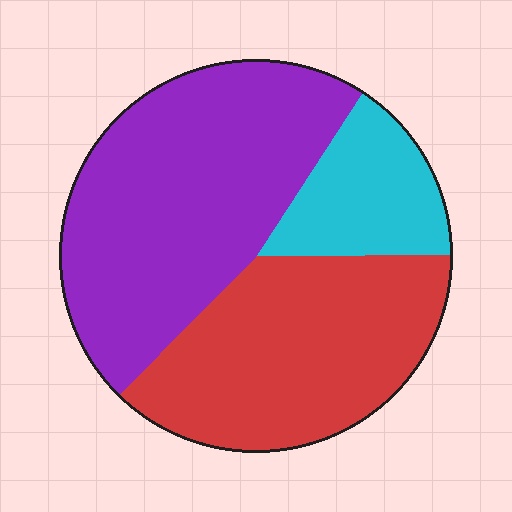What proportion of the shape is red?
Red covers roughly 35% of the shape.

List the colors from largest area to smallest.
From largest to smallest: purple, red, cyan.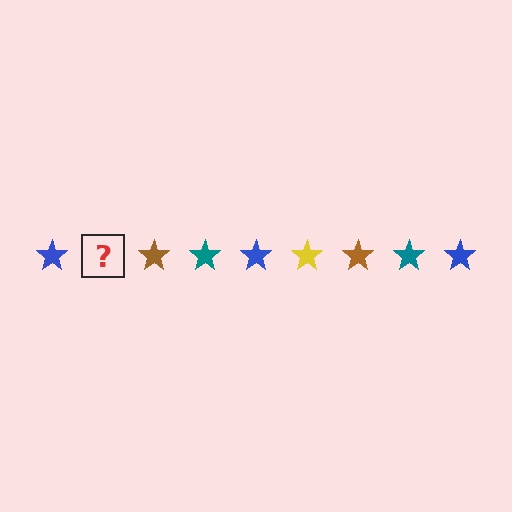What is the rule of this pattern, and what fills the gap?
The rule is that the pattern cycles through blue, yellow, brown, teal stars. The gap should be filled with a yellow star.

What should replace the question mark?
The question mark should be replaced with a yellow star.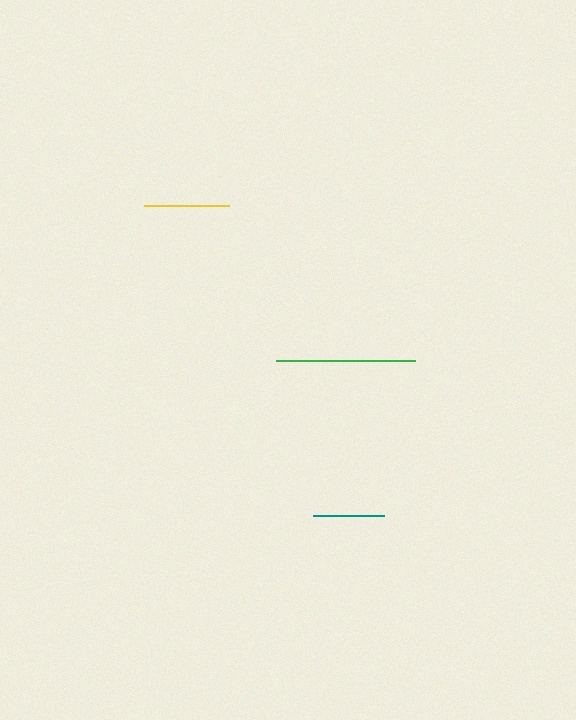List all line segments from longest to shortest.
From longest to shortest: green, yellow, teal.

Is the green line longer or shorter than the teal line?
The green line is longer than the teal line.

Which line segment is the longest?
The green line is the longest at approximately 139 pixels.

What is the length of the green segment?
The green segment is approximately 139 pixels long.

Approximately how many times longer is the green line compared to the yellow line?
The green line is approximately 1.6 times the length of the yellow line.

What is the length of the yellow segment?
The yellow segment is approximately 86 pixels long.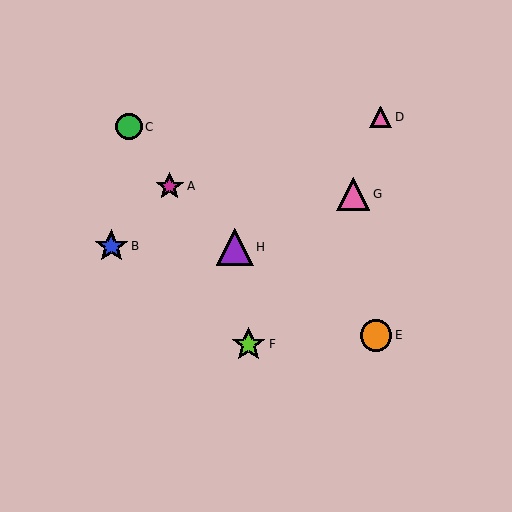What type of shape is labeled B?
Shape B is a blue star.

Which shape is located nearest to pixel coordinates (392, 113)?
The pink triangle (labeled D) at (381, 117) is nearest to that location.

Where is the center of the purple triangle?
The center of the purple triangle is at (235, 247).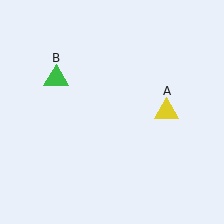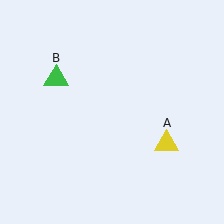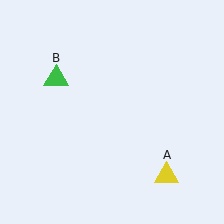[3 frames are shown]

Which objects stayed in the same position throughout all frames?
Green triangle (object B) remained stationary.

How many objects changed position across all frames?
1 object changed position: yellow triangle (object A).